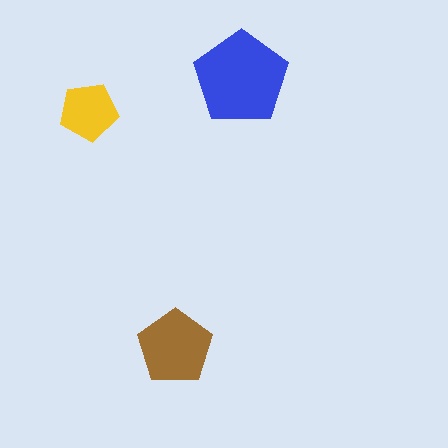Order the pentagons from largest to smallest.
the blue one, the brown one, the yellow one.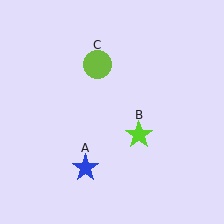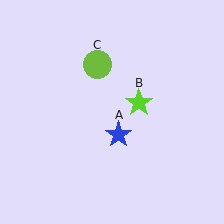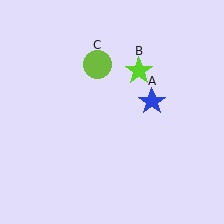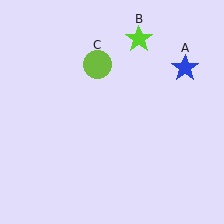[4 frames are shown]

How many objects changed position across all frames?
2 objects changed position: blue star (object A), lime star (object B).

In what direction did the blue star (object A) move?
The blue star (object A) moved up and to the right.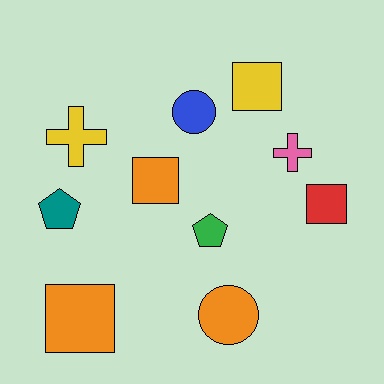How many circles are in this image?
There are 2 circles.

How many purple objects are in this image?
There are no purple objects.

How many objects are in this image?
There are 10 objects.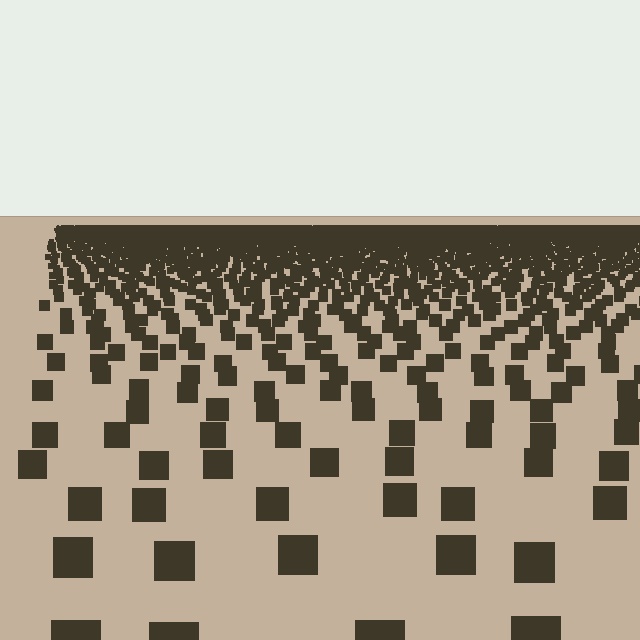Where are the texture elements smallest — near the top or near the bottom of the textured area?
Near the top.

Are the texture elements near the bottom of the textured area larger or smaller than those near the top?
Larger. Near the bottom, elements are closer to the viewer and appear at a bigger on-screen size.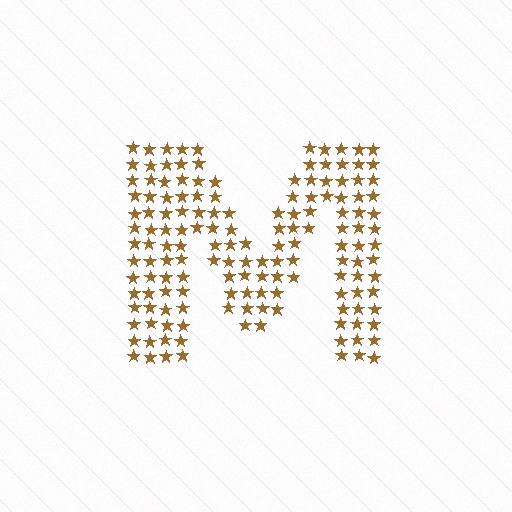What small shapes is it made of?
It is made of small stars.